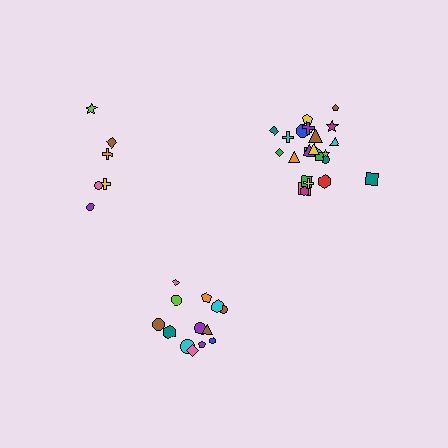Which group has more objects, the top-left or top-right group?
The top-right group.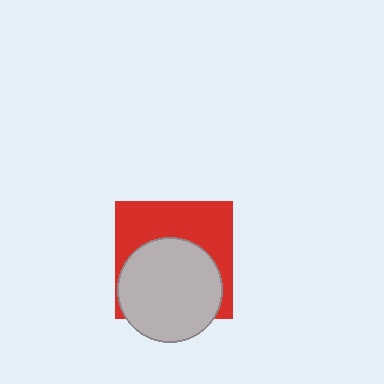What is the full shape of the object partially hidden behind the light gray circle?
The partially hidden object is a red square.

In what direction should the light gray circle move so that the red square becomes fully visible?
The light gray circle should move down. That is the shortest direction to clear the overlap and leave the red square fully visible.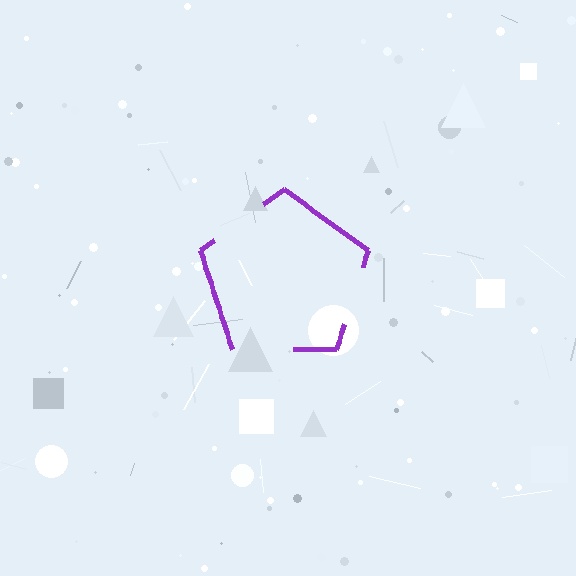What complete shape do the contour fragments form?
The contour fragments form a pentagon.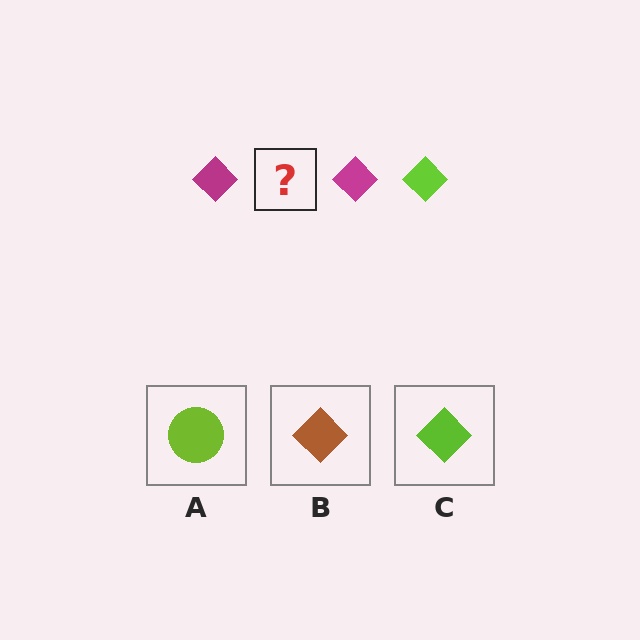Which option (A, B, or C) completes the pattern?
C.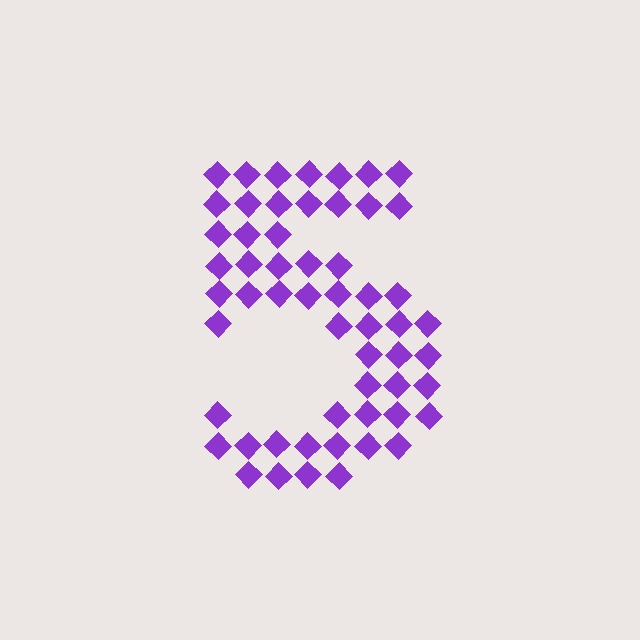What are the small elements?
The small elements are diamonds.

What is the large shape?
The large shape is the digit 5.